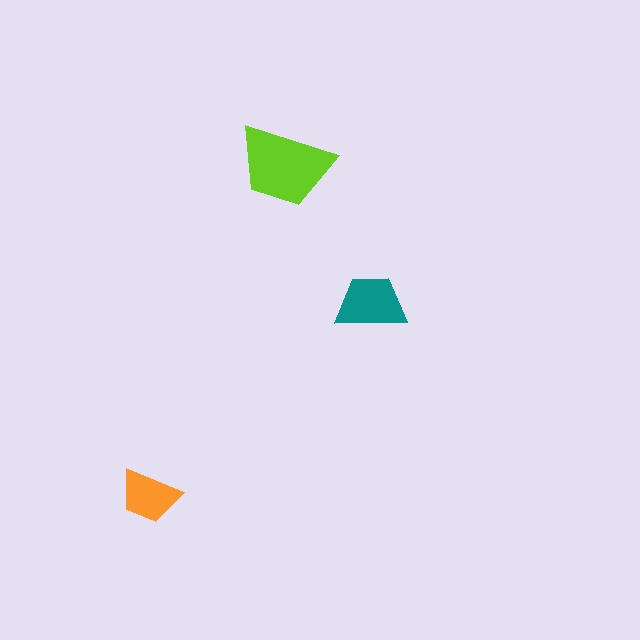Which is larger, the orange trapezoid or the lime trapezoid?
The lime one.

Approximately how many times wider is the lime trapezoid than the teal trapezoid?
About 1.5 times wider.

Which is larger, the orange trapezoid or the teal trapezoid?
The teal one.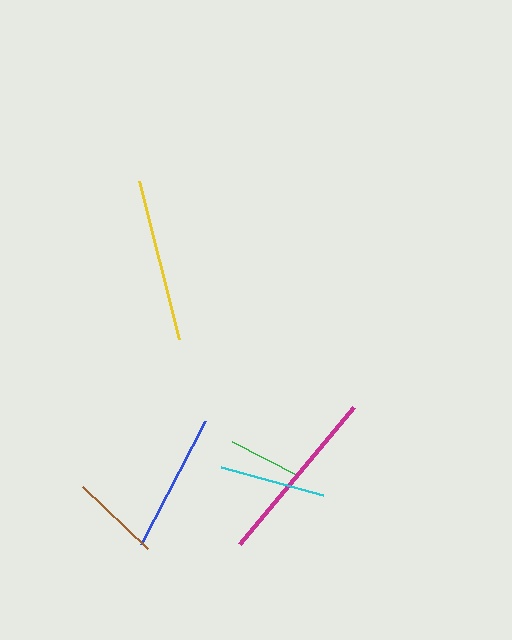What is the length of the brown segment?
The brown segment is approximately 90 pixels long.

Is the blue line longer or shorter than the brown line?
The blue line is longer than the brown line.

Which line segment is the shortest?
The green line is the shortest at approximately 74 pixels.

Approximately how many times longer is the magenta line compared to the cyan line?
The magenta line is approximately 1.7 times the length of the cyan line.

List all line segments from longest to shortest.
From longest to shortest: magenta, yellow, blue, cyan, brown, green.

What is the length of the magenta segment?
The magenta segment is approximately 179 pixels long.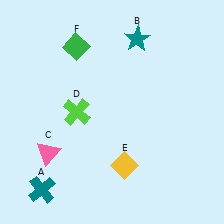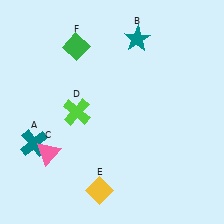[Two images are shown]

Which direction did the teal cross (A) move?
The teal cross (A) moved up.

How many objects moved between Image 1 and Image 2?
2 objects moved between the two images.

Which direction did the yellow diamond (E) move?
The yellow diamond (E) moved left.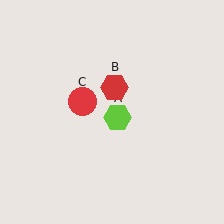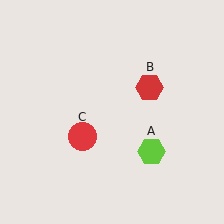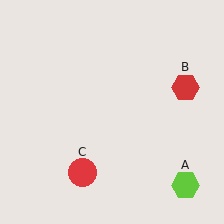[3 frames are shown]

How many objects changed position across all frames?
3 objects changed position: lime hexagon (object A), red hexagon (object B), red circle (object C).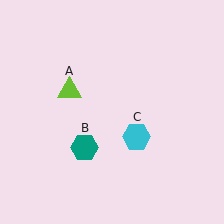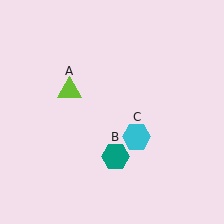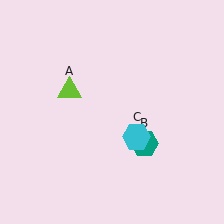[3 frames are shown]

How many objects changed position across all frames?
1 object changed position: teal hexagon (object B).